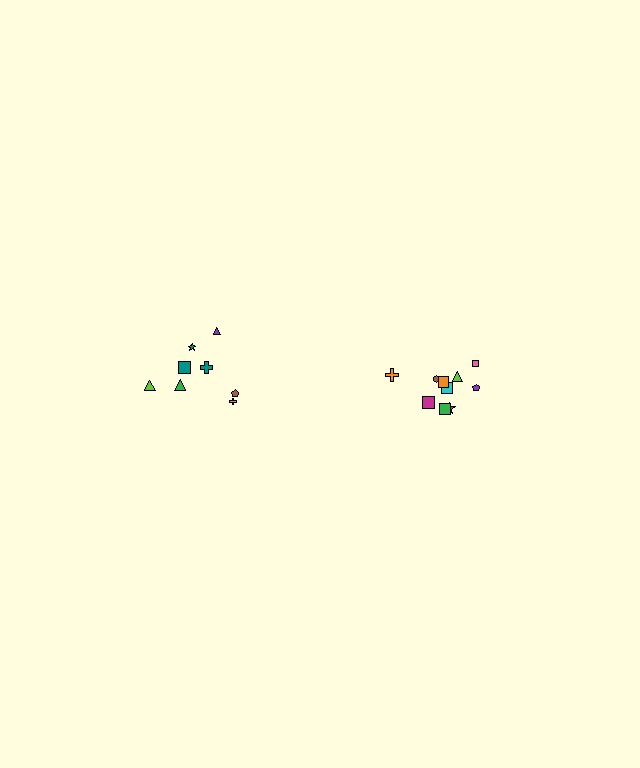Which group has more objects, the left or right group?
The right group.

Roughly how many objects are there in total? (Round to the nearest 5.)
Roughly 20 objects in total.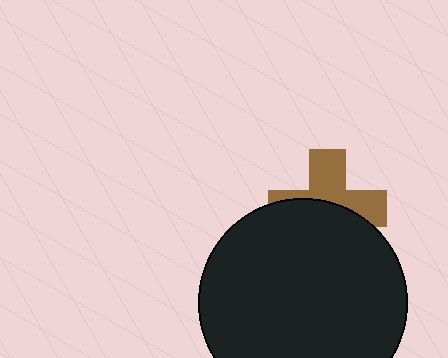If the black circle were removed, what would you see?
You would see the complete brown cross.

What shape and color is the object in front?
The object in front is a black circle.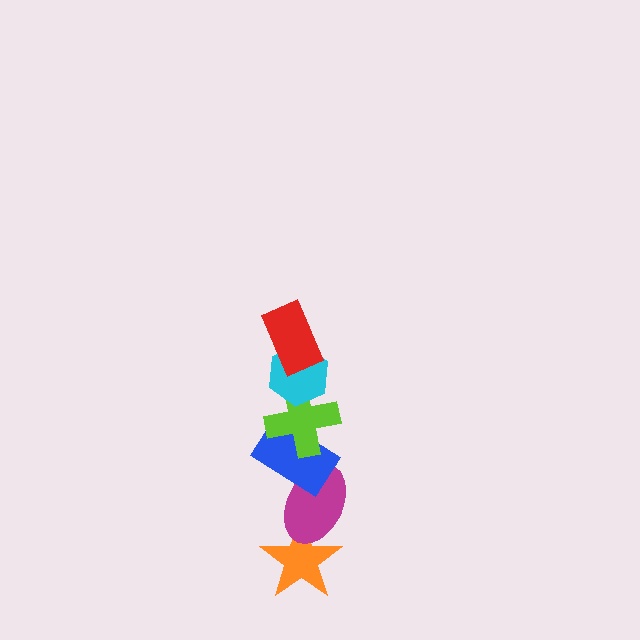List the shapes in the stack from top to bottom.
From top to bottom: the red rectangle, the cyan hexagon, the lime cross, the blue rectangle, the magenta ellipse, the orange star.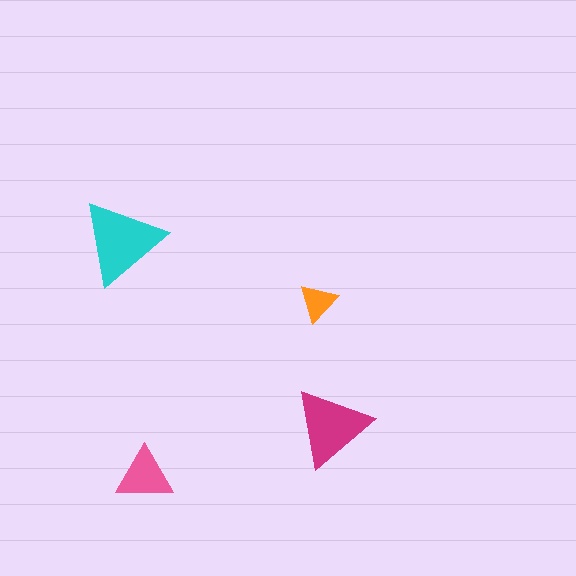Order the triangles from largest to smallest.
the cyan one, the magenta one, the pink one, the orange one.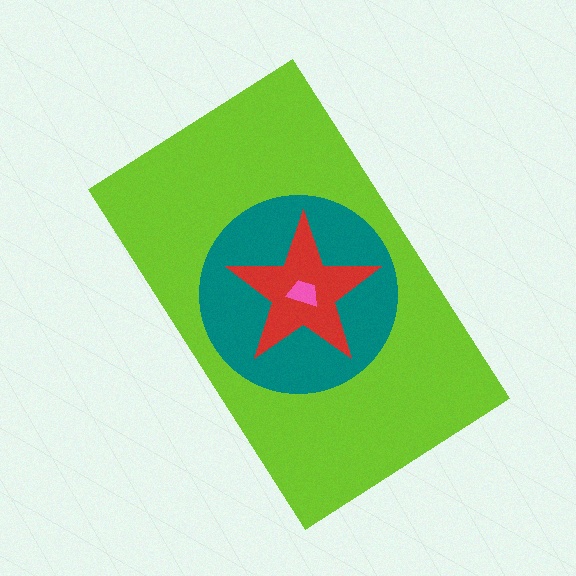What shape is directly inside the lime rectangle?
The teal circle.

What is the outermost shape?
The lime rectangle.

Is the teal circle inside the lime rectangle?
Yes.